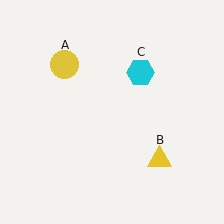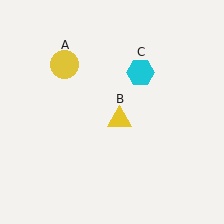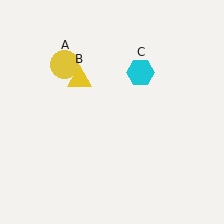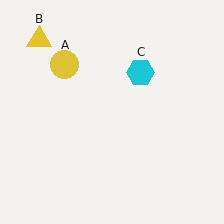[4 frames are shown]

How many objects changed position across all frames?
1 object changed position: yellow triangle (object B).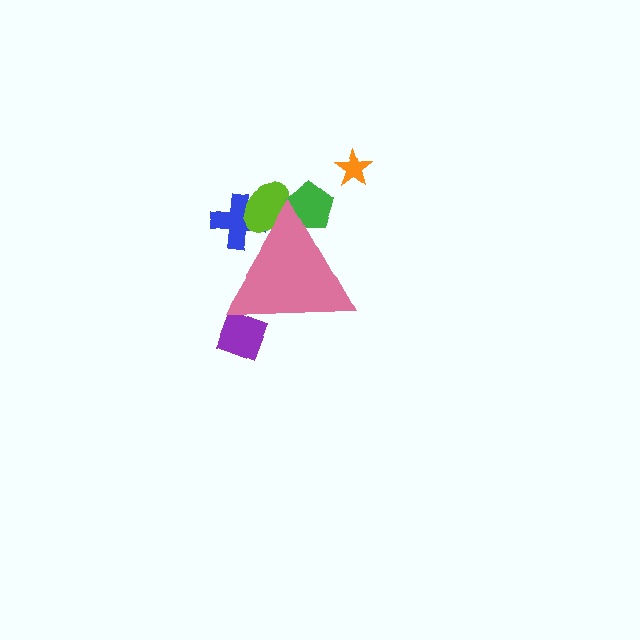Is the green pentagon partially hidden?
Yes, the green pentagon is partially hidden behind the pink triangle.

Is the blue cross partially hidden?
Yes, the blue cross is partially hidden behind the pink triangle.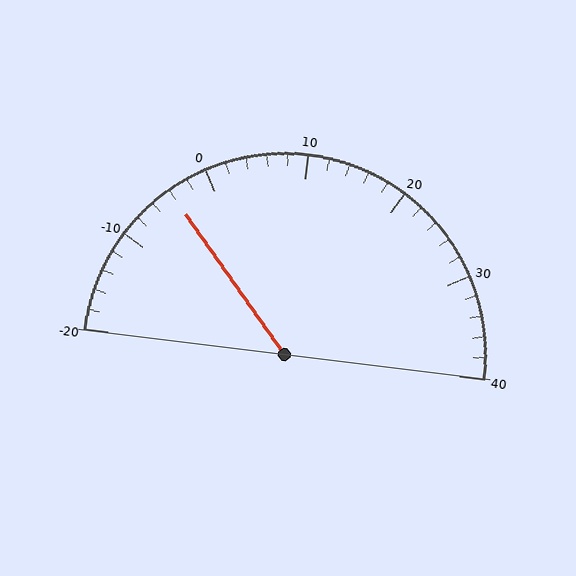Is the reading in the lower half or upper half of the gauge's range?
The reading is in the lower half of the range (-20 to 40).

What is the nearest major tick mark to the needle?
The nearest major tick mark is 0.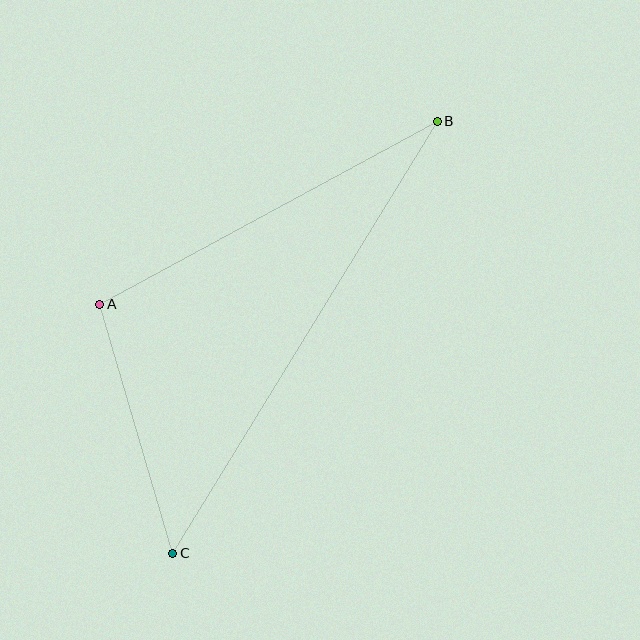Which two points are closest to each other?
Points A and C are closest to each other.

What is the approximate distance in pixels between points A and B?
The distance between A and B is approximately 384 pixels.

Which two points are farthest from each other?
Points B and C are farthest from each other.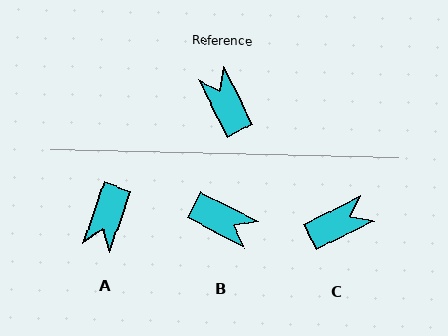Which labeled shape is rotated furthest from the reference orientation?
B, about 144 degrees away.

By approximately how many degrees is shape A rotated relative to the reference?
Approximately 134 degrees counter-clockwise.